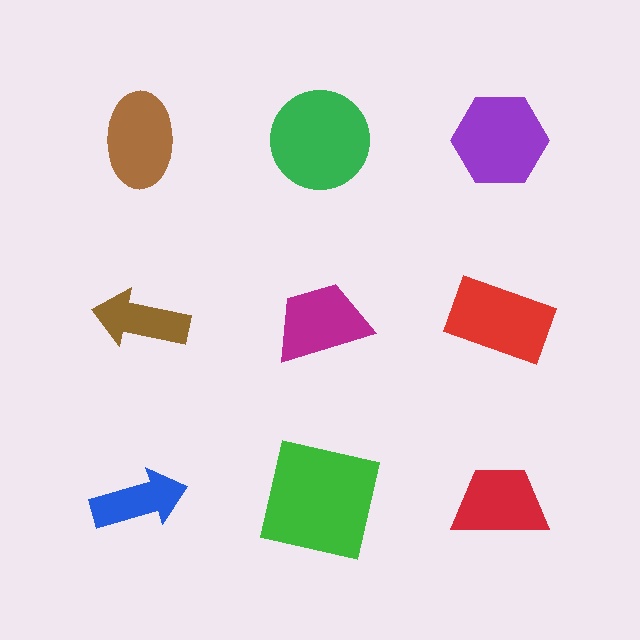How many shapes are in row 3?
3 shapes.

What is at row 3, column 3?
A red trapezoid.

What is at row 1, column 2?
A green circle.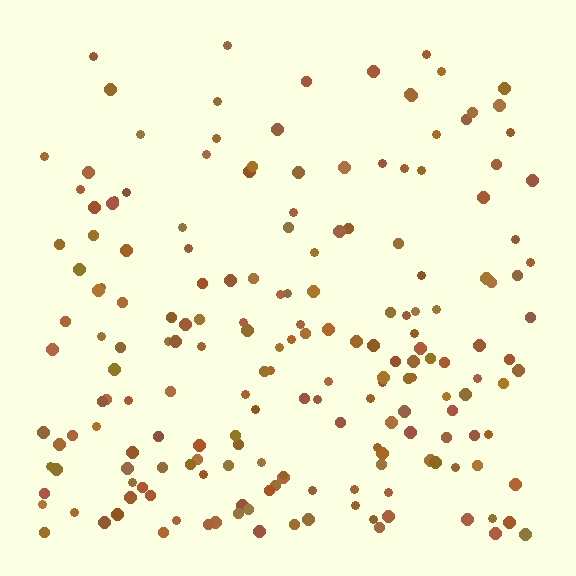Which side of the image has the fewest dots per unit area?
The top.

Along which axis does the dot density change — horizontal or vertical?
Vertical.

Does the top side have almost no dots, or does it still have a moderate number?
Still a moderate number, just noticeably fewer than the bottom.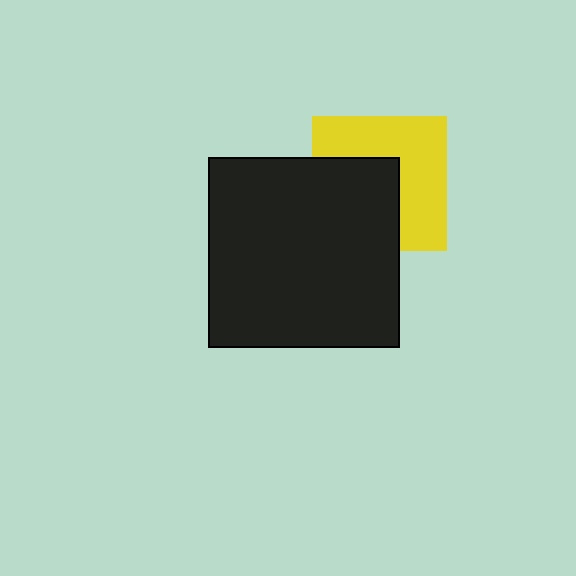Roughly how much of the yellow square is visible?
About half of it is visible (roughly 55%).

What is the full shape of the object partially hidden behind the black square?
The partially hidden object is a yellow square.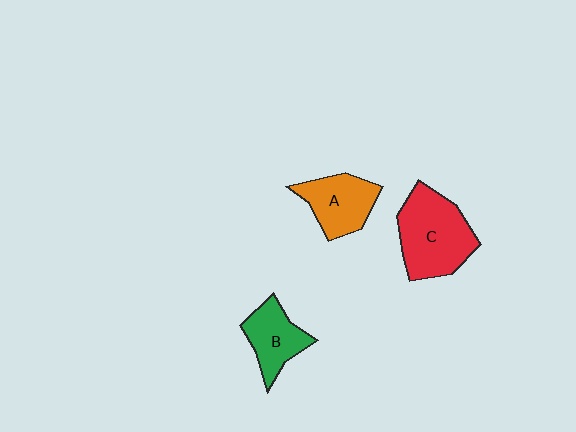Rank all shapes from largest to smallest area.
From largest to smallest: C (red), A (orange), B (green).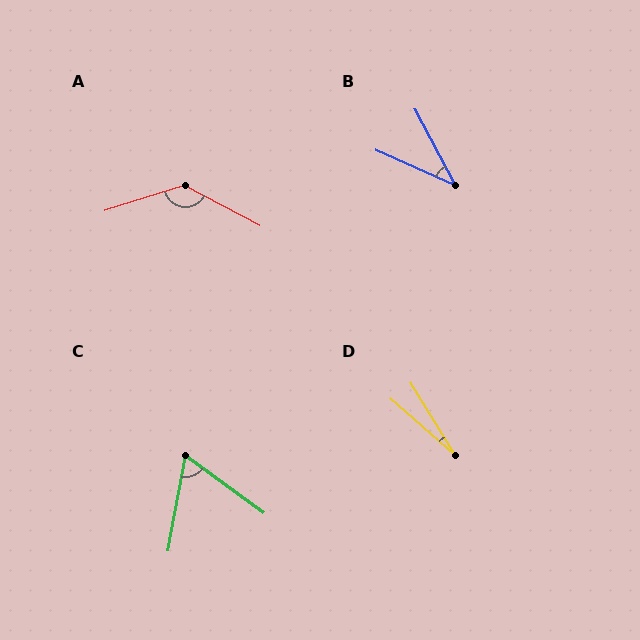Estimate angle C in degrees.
Approximately 64 degrees.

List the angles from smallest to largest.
D (17°), B (38°), C (64°), A (135°).